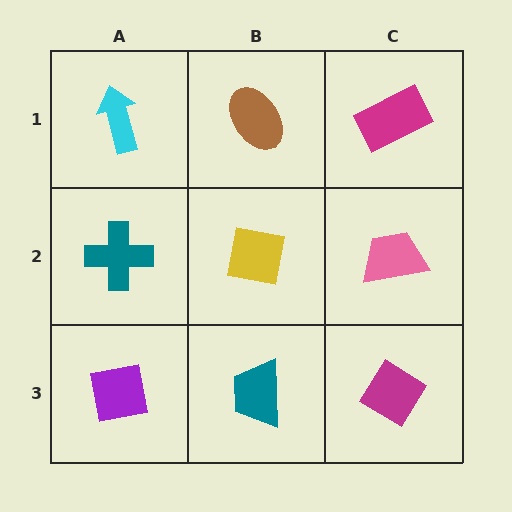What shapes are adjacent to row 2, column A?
A cyan arrow (row 1, column A), a purple square (row 3, column A), a yellow square (row 2, column B).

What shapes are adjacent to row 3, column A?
A teal cross (row 2, column A), a teal trapezoid (row 3, column B).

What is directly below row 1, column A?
A teal cross.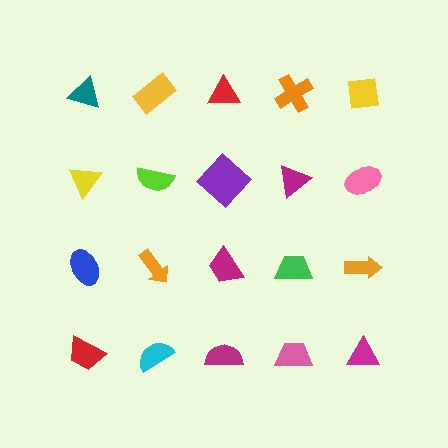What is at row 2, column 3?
A purple diamond.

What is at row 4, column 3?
A magenta semicircle.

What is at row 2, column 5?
A pink ellipse.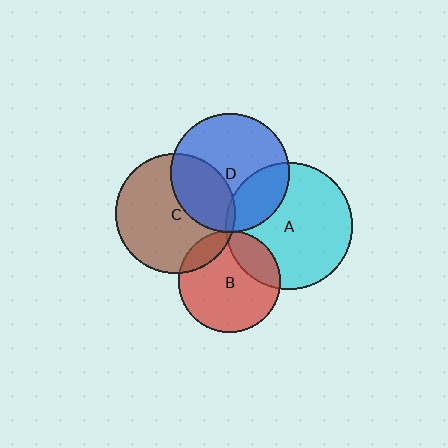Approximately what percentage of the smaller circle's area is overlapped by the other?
Approximately 25%.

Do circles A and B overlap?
Yes.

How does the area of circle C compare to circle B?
Approximately 1.4 times.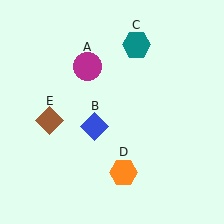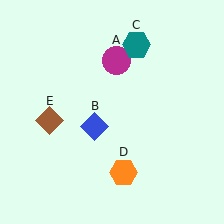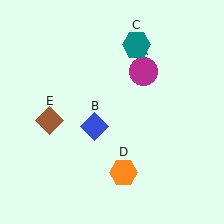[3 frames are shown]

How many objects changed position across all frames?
1 object changed position: magenta circle (object A).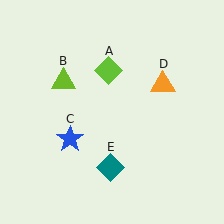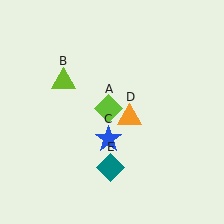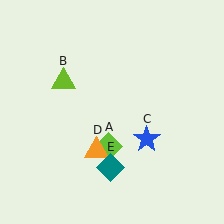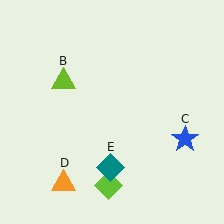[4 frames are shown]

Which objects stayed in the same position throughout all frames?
Lime triangle (object B) and teal diamond (object E) remained stationary.